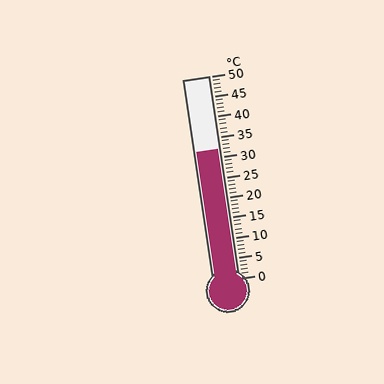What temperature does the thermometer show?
The thermometer shows approximately 32°C.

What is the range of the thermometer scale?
The thermometer scale ranges from 0°C to 50°C.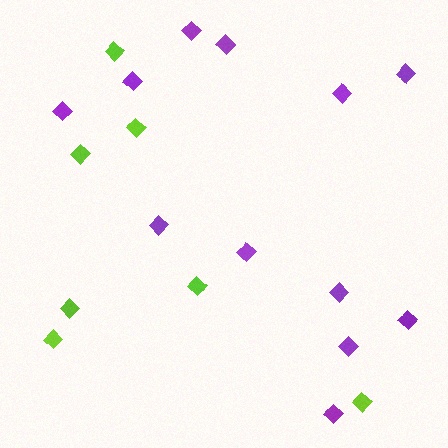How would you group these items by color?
There are 2 groups: one group of lime diamonds (7) and one group of purple diamonds (12).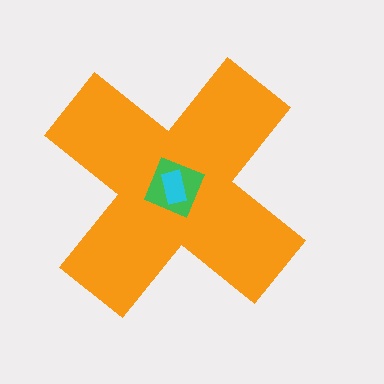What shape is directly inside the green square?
The cyan rectangle.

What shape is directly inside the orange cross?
The green square.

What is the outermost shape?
The orange cross.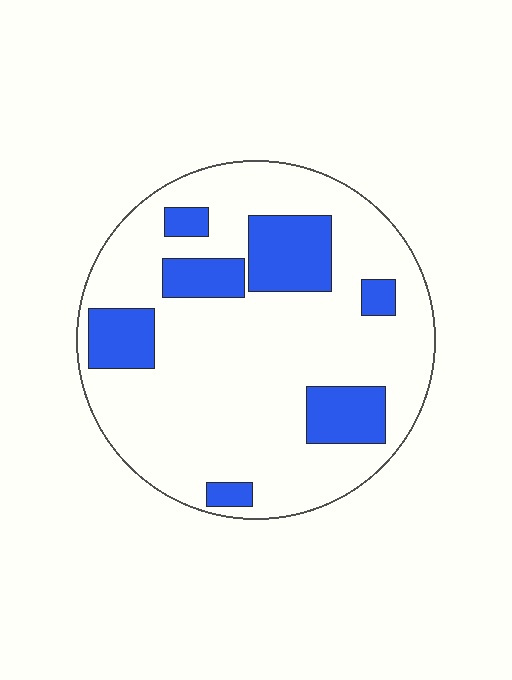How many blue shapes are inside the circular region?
7.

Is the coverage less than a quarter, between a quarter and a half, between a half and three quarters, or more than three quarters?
Less than a quarter.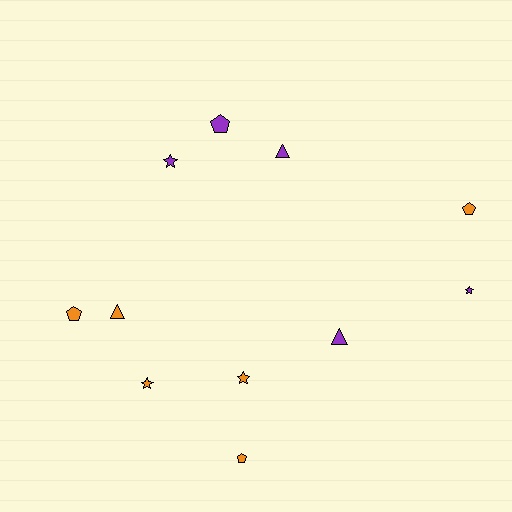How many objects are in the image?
There are 11 objects.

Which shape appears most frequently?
Star, with 4 objects.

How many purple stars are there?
There are 2 purple stars.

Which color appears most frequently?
Orange, with 6 objects.